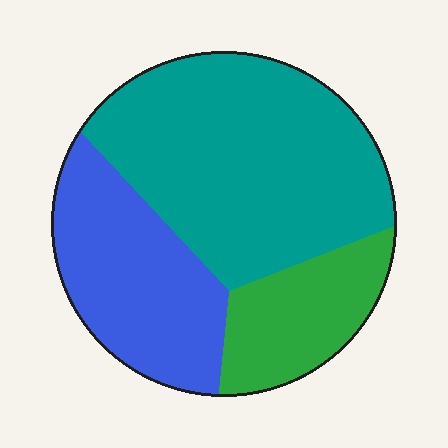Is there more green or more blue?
Blue.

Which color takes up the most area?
Teal, at roughly 50%.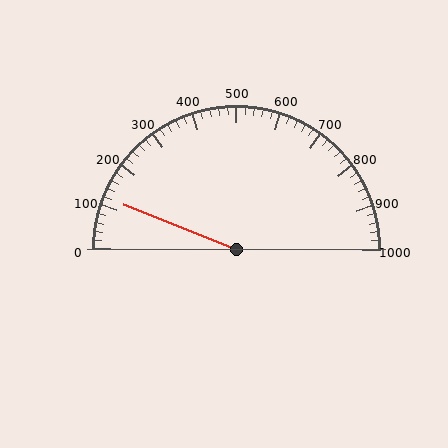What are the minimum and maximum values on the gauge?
The gauge ranges from 0 to 1000.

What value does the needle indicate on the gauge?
The needle indicates approximately 120.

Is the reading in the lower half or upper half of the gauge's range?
The reading is in the lower half of the range (0 to 1000).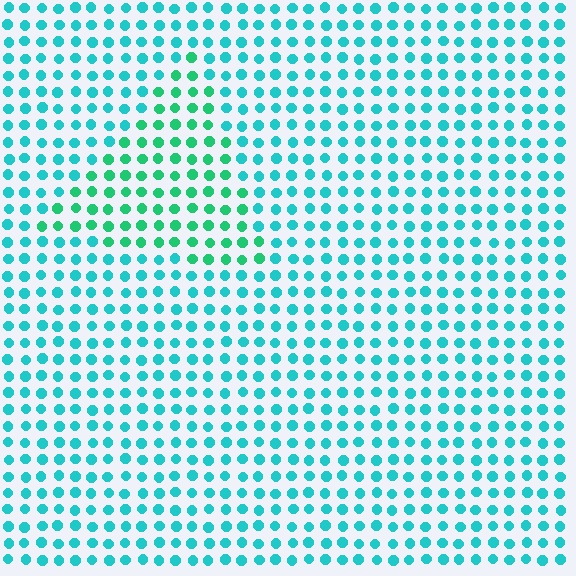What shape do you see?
I see a triangle.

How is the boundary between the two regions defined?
The boundary is defined purely by a slight shift in hue (about 30 degrees). Spacing, size, and orientation are identical on both sides.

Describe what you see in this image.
The image is filled with small cyan elements in a uniform arrangement. A triangle-shaped region is visible where the elements are tinted to a slightly different hue, forming a subtle color boundary.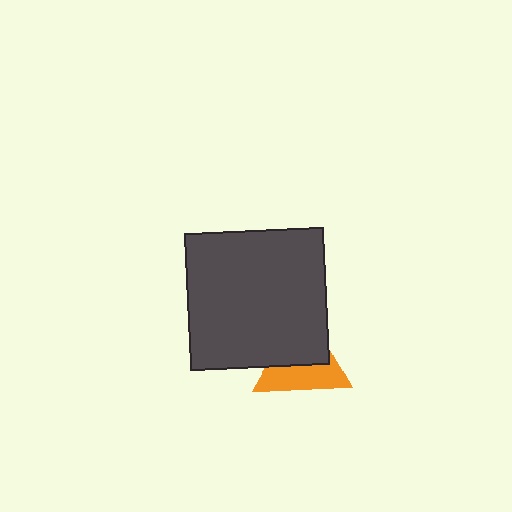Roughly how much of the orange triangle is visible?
About half of it is visible (roughly 48%).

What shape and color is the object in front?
The object in front is a dark gray rectangle.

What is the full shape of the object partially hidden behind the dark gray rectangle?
The partially hidden object is an orange triangle.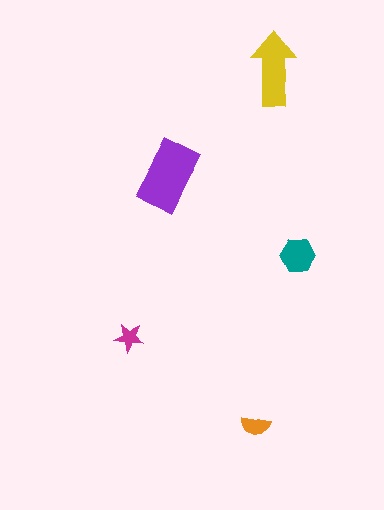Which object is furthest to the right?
The teal hexagon is rightmost.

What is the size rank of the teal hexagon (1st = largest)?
3rd.